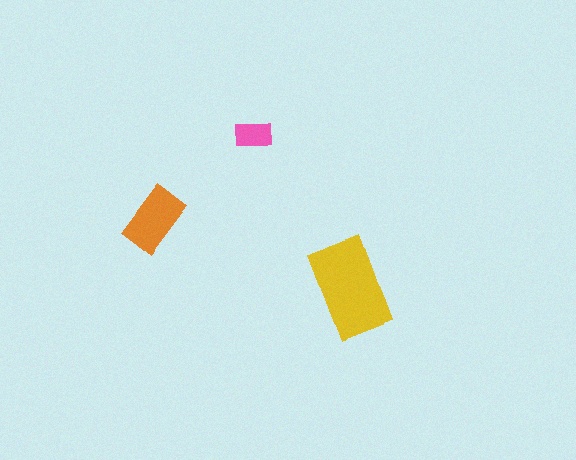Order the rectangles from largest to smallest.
the yellow one, the orange one, the pink one.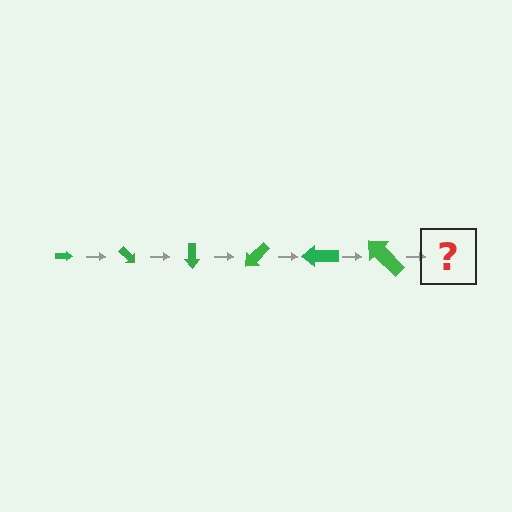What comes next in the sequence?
The next element should be an arrow, larger than the previous one and rotated 270 degrees from the start.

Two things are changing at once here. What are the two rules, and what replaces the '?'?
The two rules are that the arrow grows larger each step and it rotates 45 degrees each step. The '?' should be an arrow, larger than the previous one and rotated 270 degrees from the start.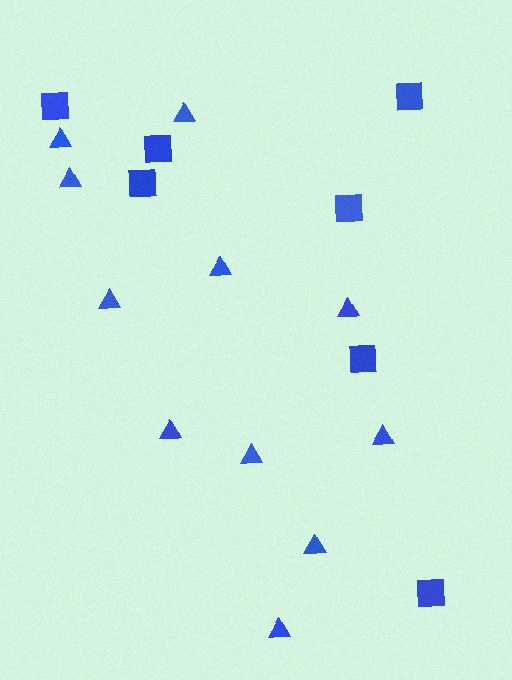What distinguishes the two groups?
There are 2 groups: one group of triangles (11) and one group of squares (7).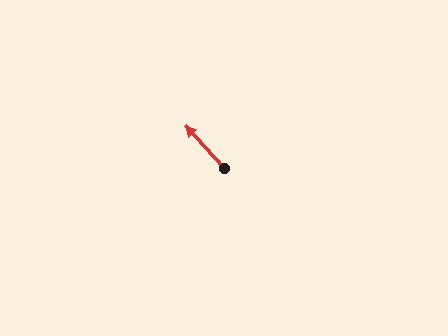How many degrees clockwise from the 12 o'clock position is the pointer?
Approximately 318 degrees.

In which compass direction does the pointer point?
Northwest.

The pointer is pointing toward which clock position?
Roughly 11 o'clock.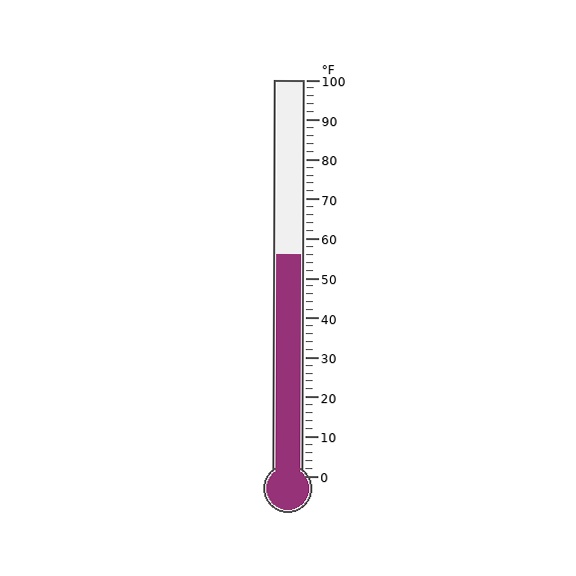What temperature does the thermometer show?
The thermometer shows approximately 56°F.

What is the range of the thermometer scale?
The thermometer scale ranges from 0°F to 100°F.